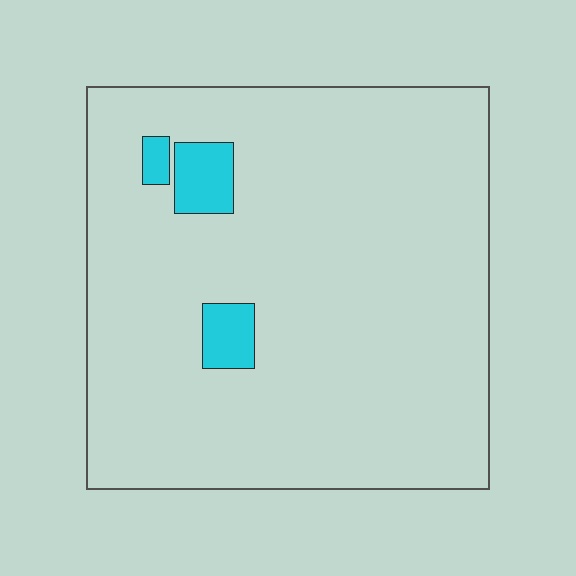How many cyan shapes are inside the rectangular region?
3.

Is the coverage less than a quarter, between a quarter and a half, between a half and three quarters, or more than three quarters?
Less than a quarter.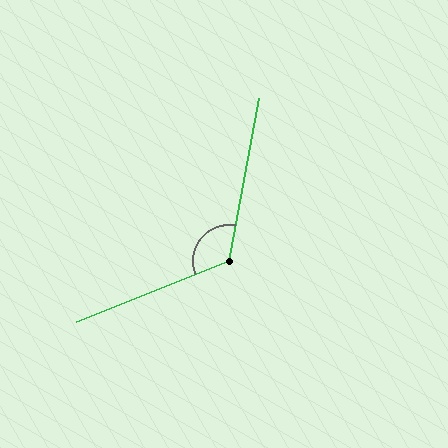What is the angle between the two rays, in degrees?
Approximately 122 degrees.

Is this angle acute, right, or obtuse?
It is obtuse.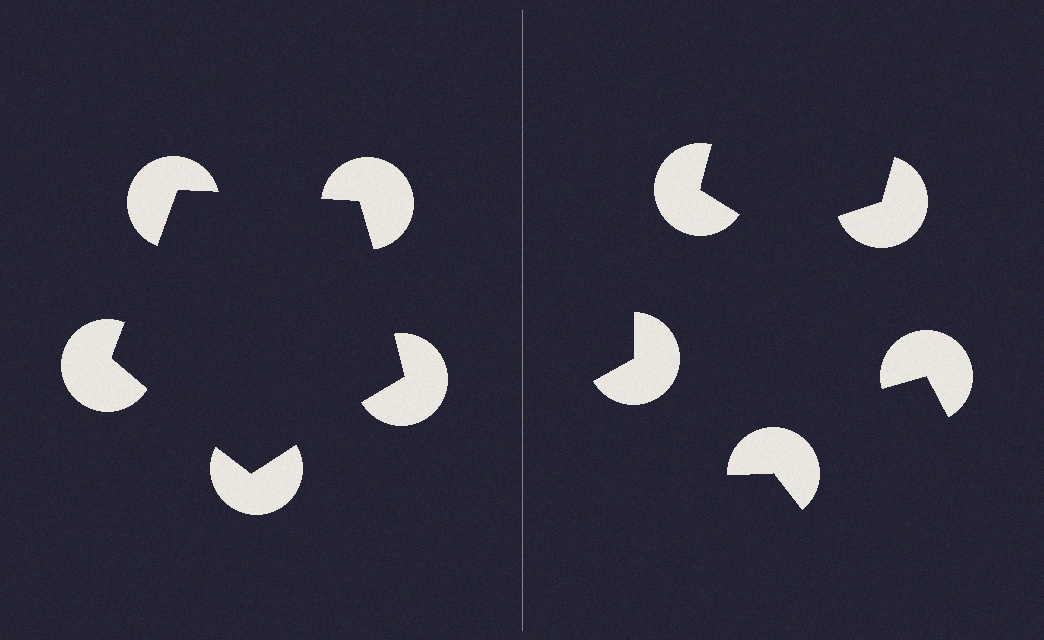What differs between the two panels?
The pac-man discs are positioned identically on both sides; only the wedge orientations differ. On the left they align to a pentagon; on the right they are misaligned.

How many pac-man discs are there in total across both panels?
10 — 5 on each side.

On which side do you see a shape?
An illusory pentagon appears on the left side. On the right side the wedge cuts are rotated, so no coherent shape forms.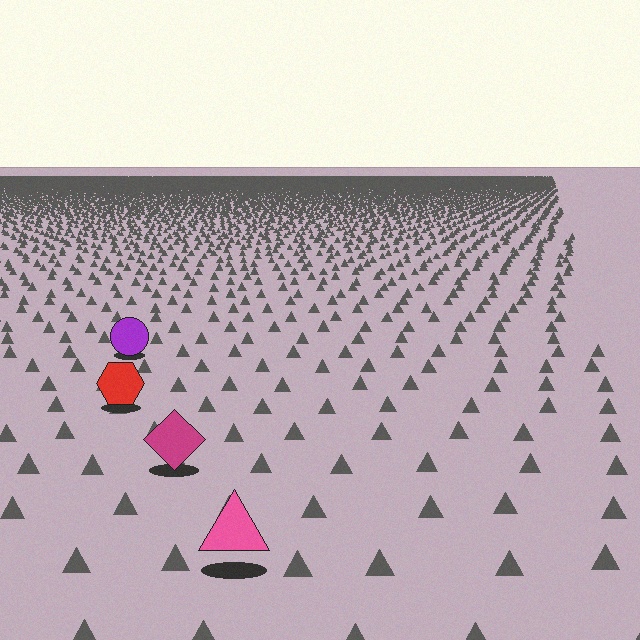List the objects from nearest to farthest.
From nearest to farthest: the pink triangle, the magenta diamond, the red hexagon, the purple circle.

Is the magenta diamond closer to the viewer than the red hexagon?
Yes. The magenta diamond is closer — you can tell from the texture gradient: the ground texture is coarser near it.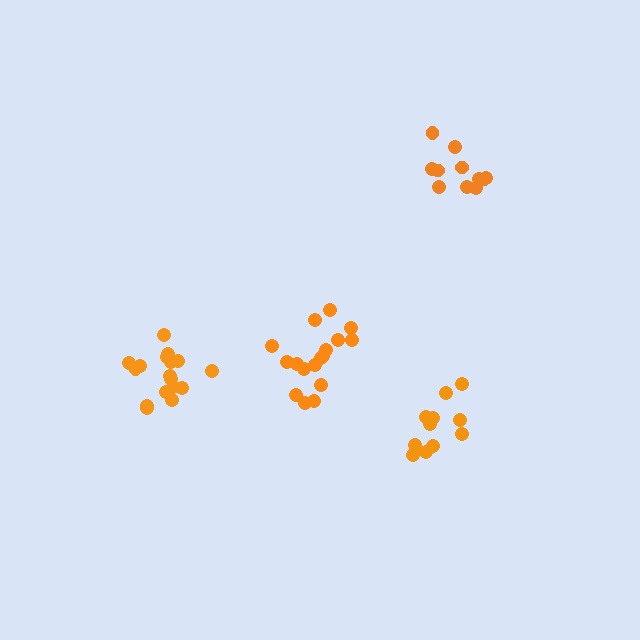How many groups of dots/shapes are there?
There are 4 groups.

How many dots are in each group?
Group 1: 17 dots, Group 2: 17 dots, Group 3: 11 dots, Group 4: 11 dots (56 total).